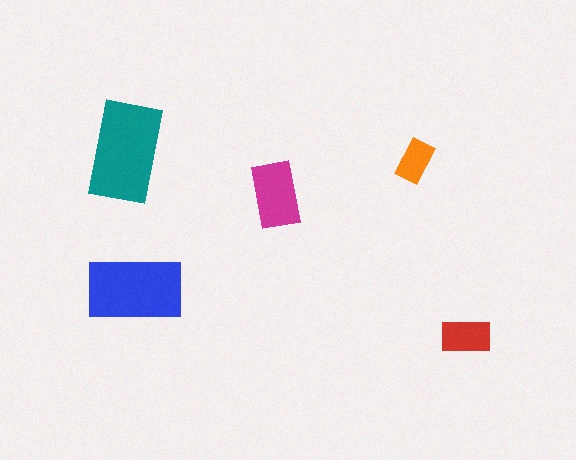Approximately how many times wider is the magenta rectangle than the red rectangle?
About 1.5 times wider.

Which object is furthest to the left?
The teal rectangle is leftmost.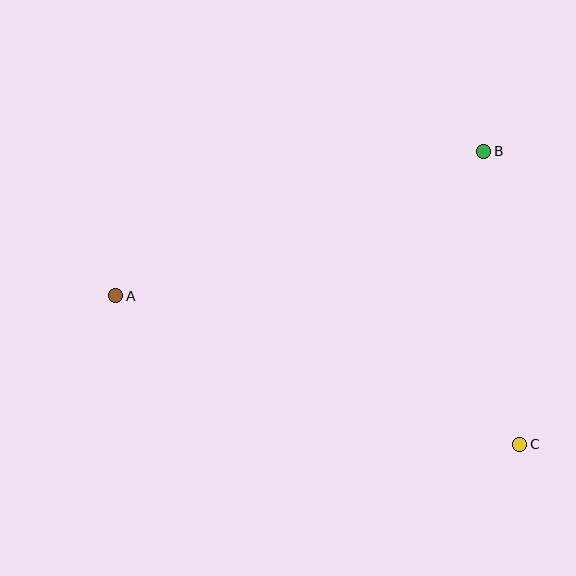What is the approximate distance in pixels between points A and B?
The distance between A and B is approximately 396 pixels.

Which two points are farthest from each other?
Points A and C are farthest from each other.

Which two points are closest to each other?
Points B and C are closest to each other.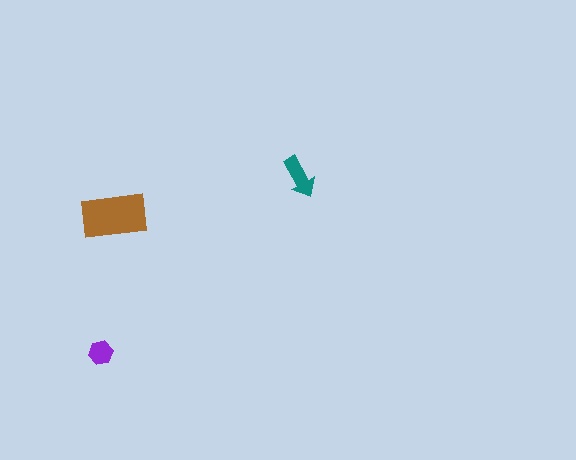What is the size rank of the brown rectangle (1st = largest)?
1st.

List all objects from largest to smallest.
The brown rectangle, the teal arrow, the purple hexagon.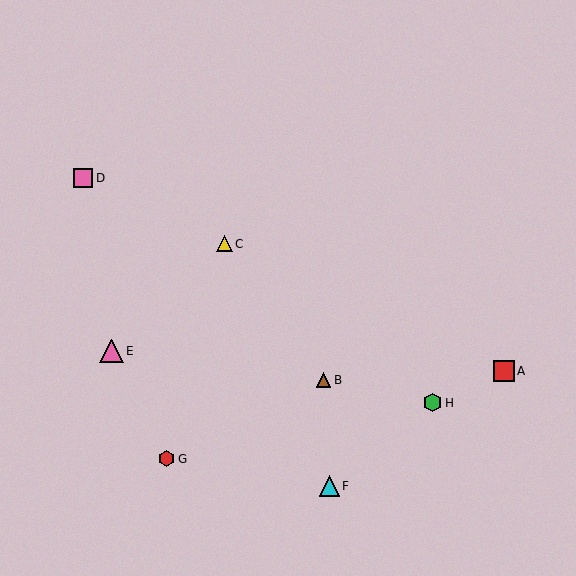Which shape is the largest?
The pink triangle (labeled E) is the largest.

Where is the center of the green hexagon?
The center of the green hexagon is at (432, 403).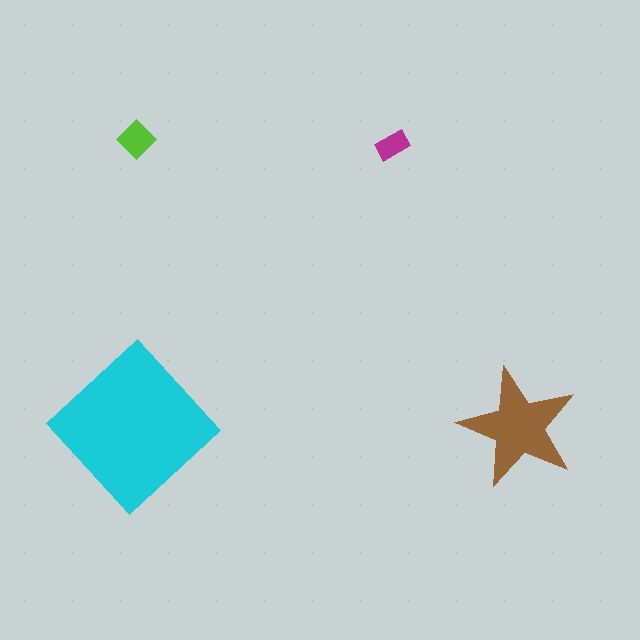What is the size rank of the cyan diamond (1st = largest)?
1st.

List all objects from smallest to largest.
The magenta rectangle, the lime diamond, the brown star, the cyan diamond.